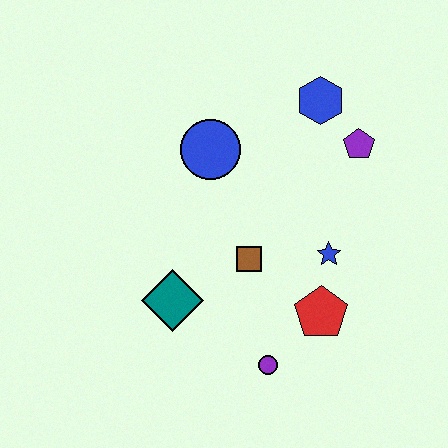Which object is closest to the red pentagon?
The blue star is closest to the red pentagon.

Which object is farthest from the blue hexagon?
The purple circle is farthest from the blue hexagon.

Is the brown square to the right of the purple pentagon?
No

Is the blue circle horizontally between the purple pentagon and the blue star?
No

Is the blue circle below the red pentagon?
No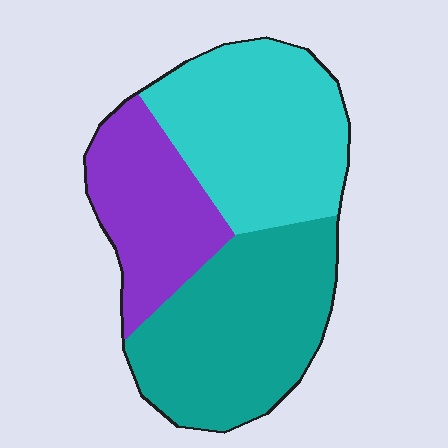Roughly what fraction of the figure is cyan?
Cyan covers about 35% of the figure.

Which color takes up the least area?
Purple, at roughly 25%.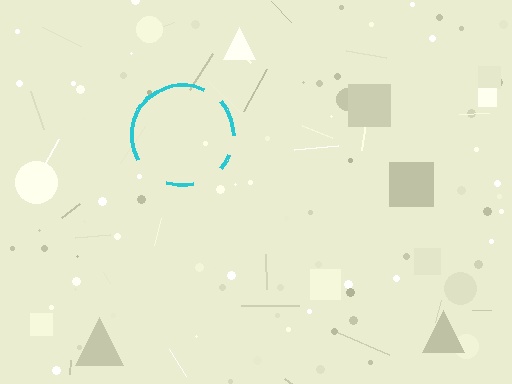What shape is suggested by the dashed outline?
The dashed outline suggests a circle.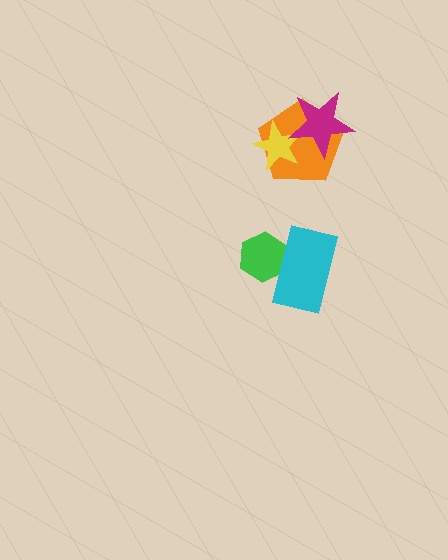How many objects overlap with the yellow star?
2 objects overlap with the yellow star.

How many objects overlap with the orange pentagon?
2 objects overlap with the orange pentagon.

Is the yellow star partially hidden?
Yes, it is partially covered by another shape.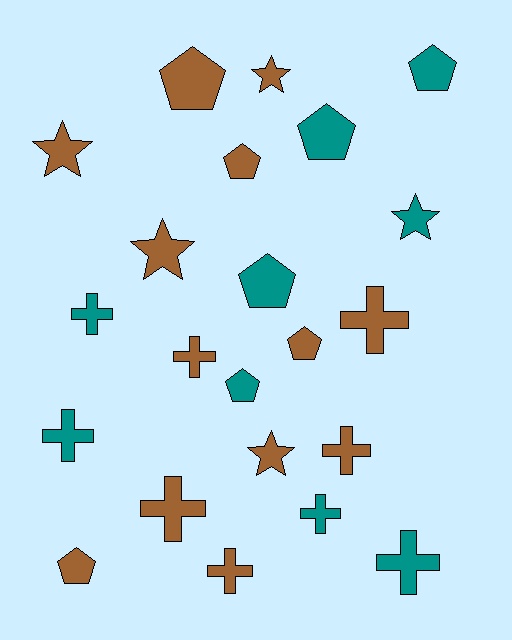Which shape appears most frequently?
Cross, with 9 objects.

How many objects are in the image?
There are 22 objects.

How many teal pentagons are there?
There are 4 teal pentagons.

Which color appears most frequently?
Brown, with 13 objects.